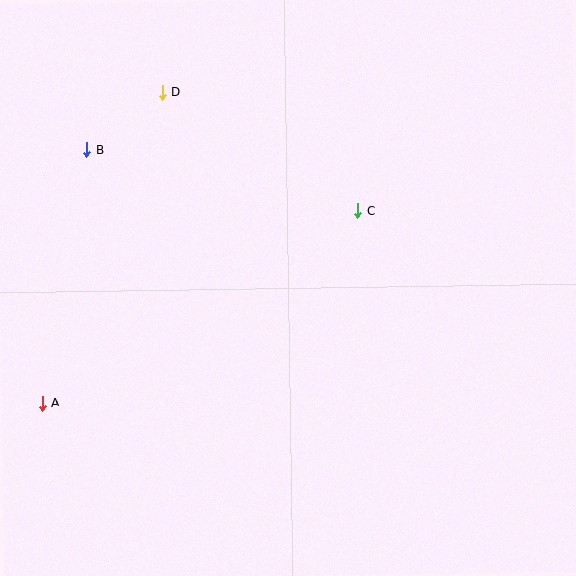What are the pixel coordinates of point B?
Point B is at (87, 150).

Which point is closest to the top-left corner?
Point B is closest to the top-left corner.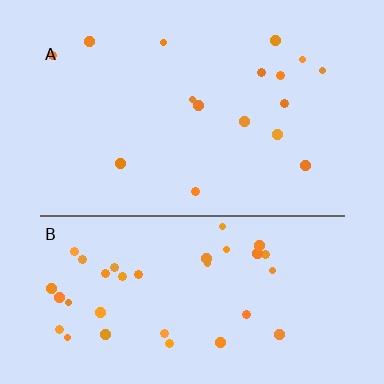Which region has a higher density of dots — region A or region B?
B (the bottom).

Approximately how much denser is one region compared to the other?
Approximately 2.2× — region B over region A.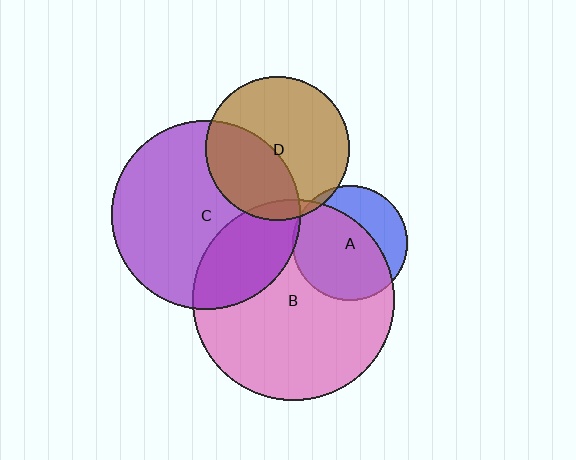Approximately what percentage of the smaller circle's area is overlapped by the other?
Approximately 5%.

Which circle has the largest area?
Circle B (pink).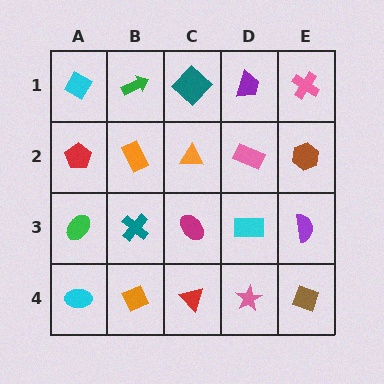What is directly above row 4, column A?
A green ellipse.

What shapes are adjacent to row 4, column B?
A teal cross (row 3, column B), a cyan ellipse (row 4, column A), a red triangle (row 4, column C).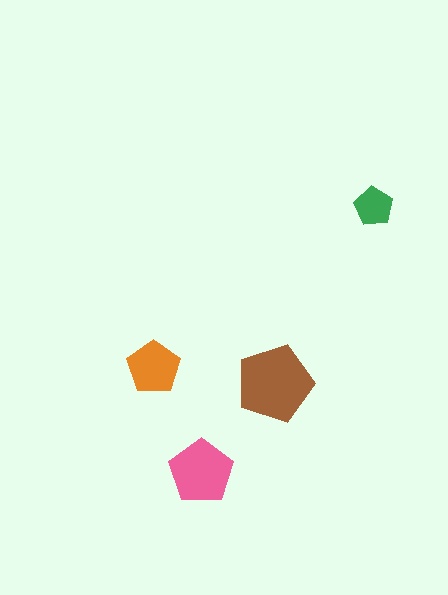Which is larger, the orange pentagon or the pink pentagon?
The pink one.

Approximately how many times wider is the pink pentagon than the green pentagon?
About 1.5 times wider.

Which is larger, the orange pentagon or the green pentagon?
The orange one.